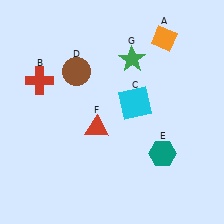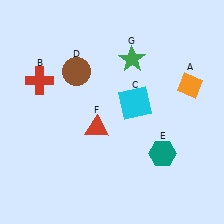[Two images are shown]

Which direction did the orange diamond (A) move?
The orange diamond (A) moved down.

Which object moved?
The orange diamond (A) moved down.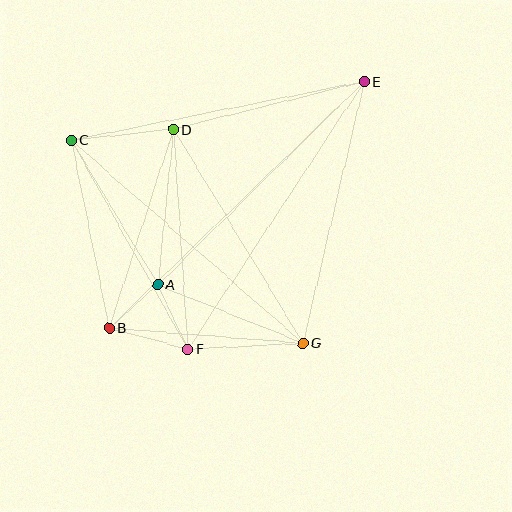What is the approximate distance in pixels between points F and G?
The distance between F and G is approximately 115 pixels.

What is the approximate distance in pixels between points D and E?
The distance between D and E is approximately 197 pixels.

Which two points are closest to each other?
Points A and B are closest to each other.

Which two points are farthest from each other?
Points B and E are farthest from each other.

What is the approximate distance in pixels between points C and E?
The distance between C and E is approximately 299 pixels.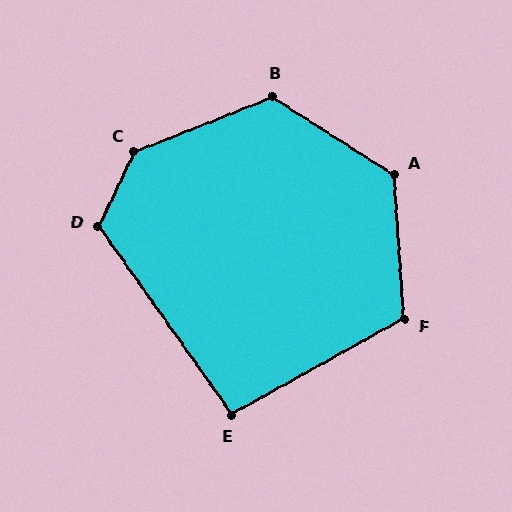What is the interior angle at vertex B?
Approximately 126 degrees (obtuse).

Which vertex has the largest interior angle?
C, at approximately 137 degrees.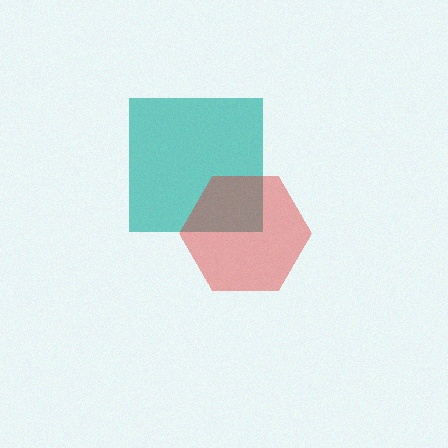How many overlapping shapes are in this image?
There are 2 overlapping shapes in the image.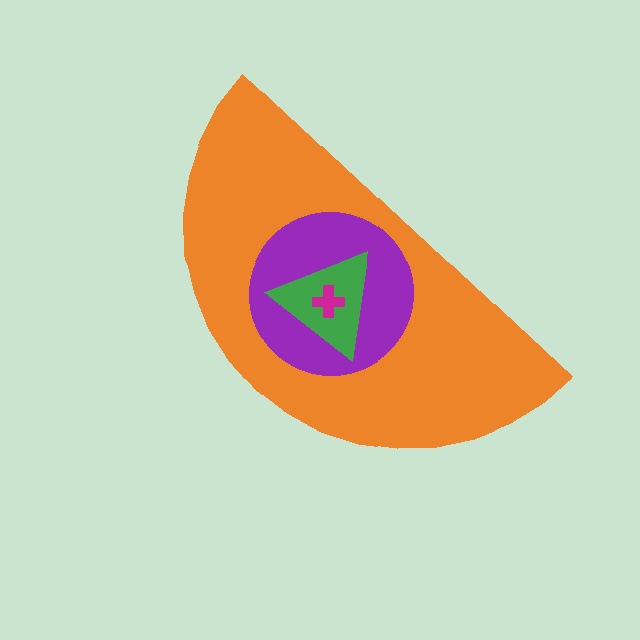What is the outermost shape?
The orange semicircle.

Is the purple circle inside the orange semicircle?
Yes.